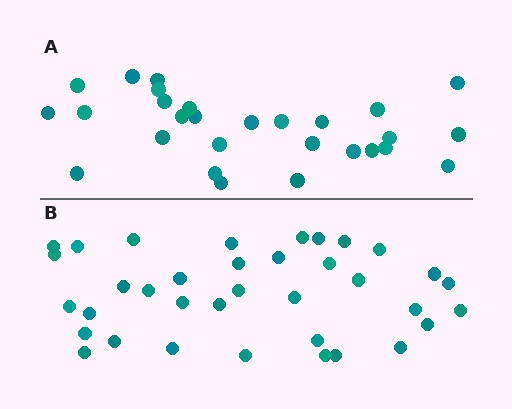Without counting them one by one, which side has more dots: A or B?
Region B (the bottom region) has more dots.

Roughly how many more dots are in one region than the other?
Region B has roughly 8 or so more dots than region A.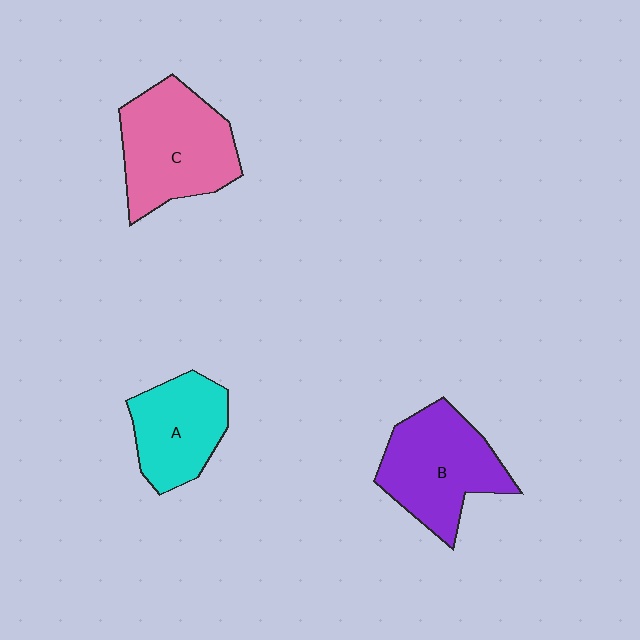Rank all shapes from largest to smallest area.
From largest to smallest: C (pink), B (purple), A (cyan).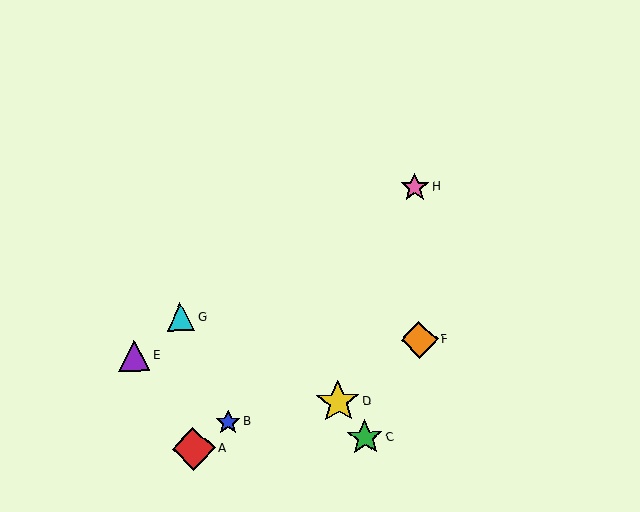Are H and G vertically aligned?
No, H is at x≈415 and G is at x≈181.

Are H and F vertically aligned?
Yes, both are at x≈415.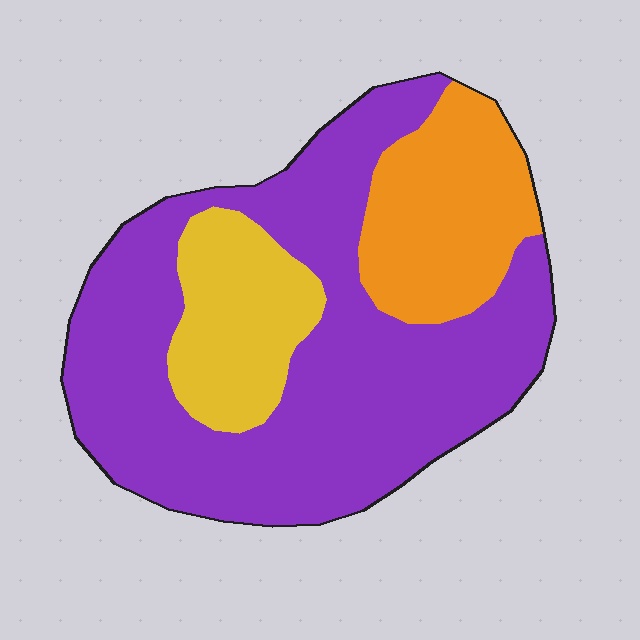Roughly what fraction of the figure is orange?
Orange takes up about one fifth (1/5) of the figure.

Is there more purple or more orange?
Purple.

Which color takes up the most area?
Purple, at roughly 65%.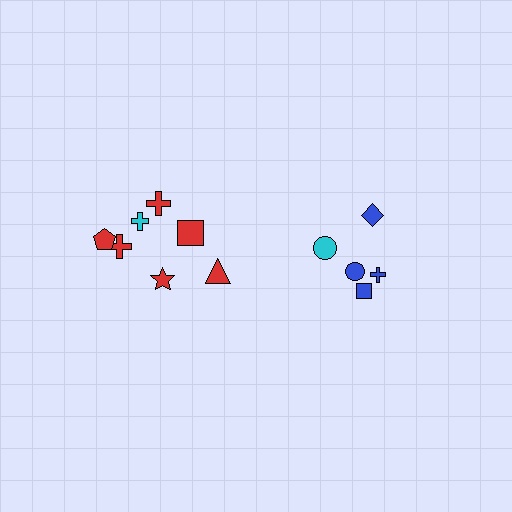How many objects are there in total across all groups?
There are 12 objects.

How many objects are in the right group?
There are 5 objects.